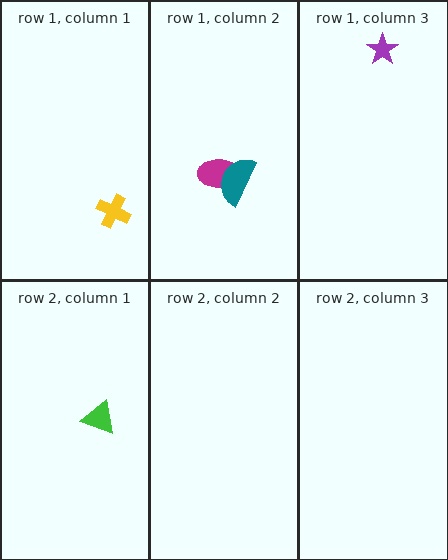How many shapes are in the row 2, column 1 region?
1.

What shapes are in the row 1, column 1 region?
The yellow cross.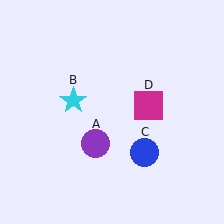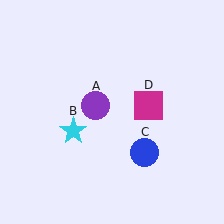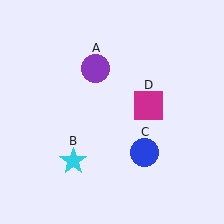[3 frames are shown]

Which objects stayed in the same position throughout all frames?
Blue circle (object C) and magenta square (object D) remained stationary.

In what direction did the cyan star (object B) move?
The cyan star (object B) moved down.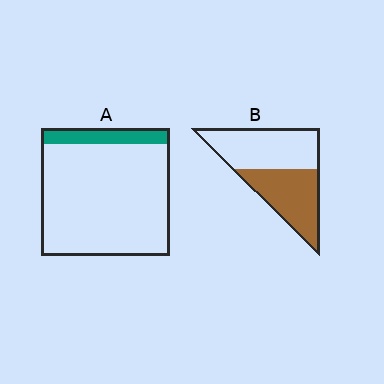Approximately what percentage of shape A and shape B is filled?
A is approximately 10% and B is approximately 45%.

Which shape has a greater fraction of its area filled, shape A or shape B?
Shape B.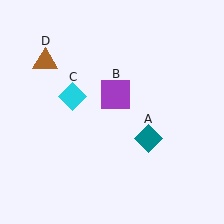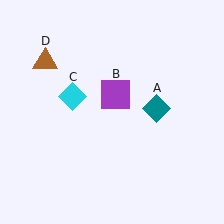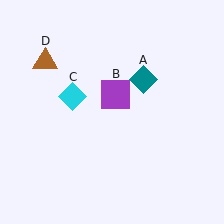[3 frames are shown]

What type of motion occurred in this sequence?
The teal diamond (object A) rotated counterclockwise around the center of the scene.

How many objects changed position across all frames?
1 object changed position: teal diamond (object A).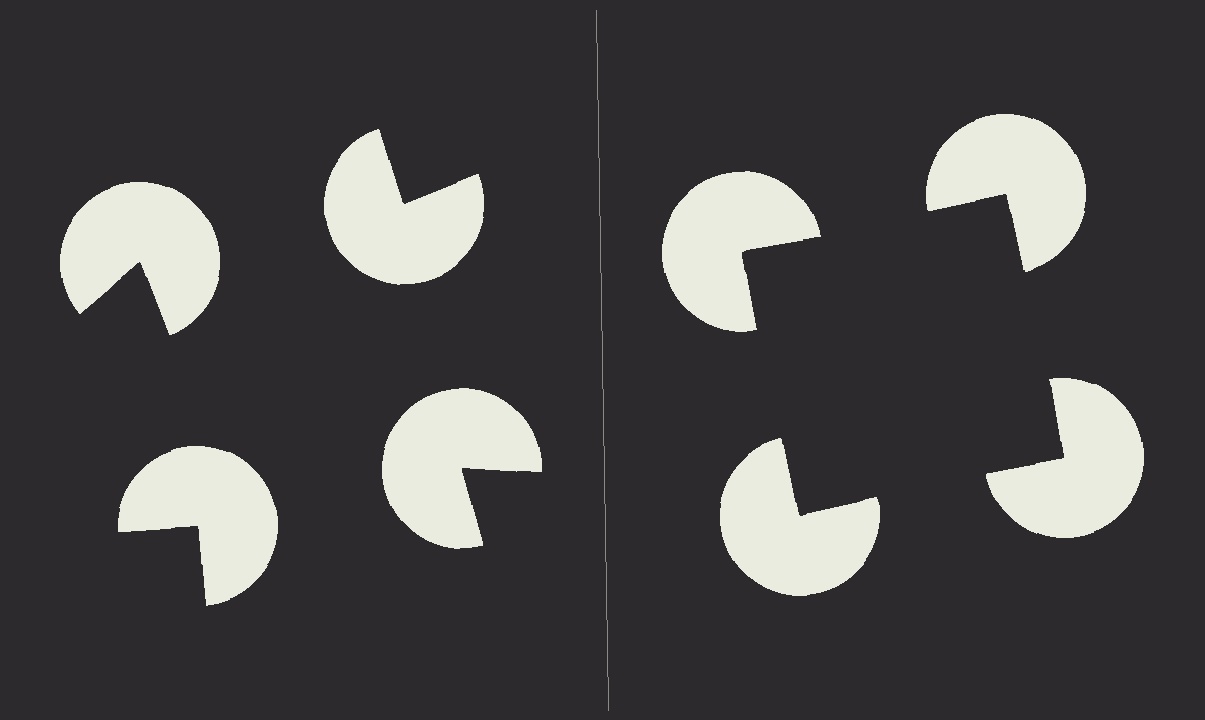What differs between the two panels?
The pac-man discs are positioned identically on both sides; only the wedge orientations differ. On the right they align to a square; on the left they are misaligned.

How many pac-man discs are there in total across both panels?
8 — 4 on each side.